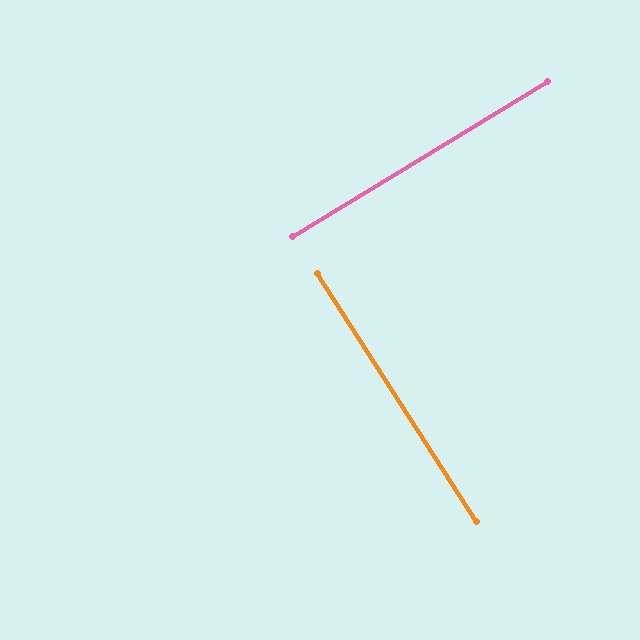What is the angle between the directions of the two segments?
Approximately 88 degrees.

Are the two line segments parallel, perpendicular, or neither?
Perpendicular — they meet at approximately 88°.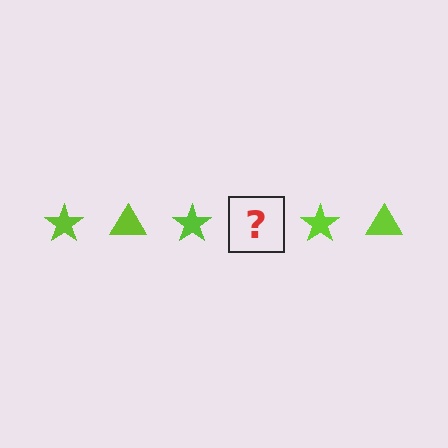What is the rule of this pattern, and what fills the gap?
The rule is that the pattern cycles through star, triangle shapes in lime. The gap should be filled with a lime triangle.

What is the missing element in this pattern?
The missing element is a lime triangle.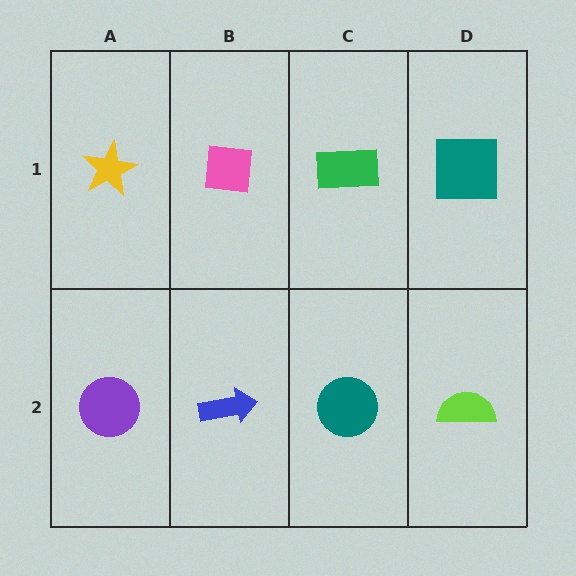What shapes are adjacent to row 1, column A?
A purple circle (row 2, column A), a pink square (row 1, column B).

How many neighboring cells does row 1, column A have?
2.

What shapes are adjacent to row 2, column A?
A yellow star (row 1, column A), a blue arrow (row 2, column B).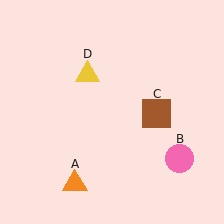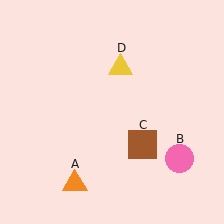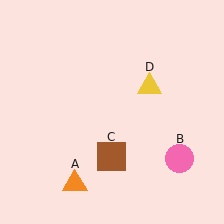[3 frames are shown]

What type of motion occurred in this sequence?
The brown square (object C), yellow triangle (object D) rotated clockwise around the center of the scene.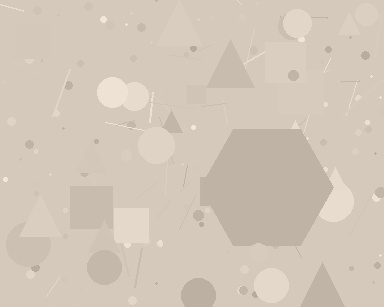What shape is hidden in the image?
A hexagon is hidden in the image.